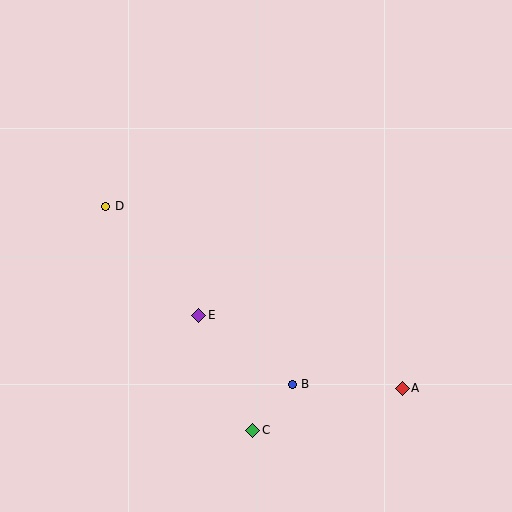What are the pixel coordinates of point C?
Point C is at (253, 430).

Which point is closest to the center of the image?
Point E at (199, 315) is closest to the center.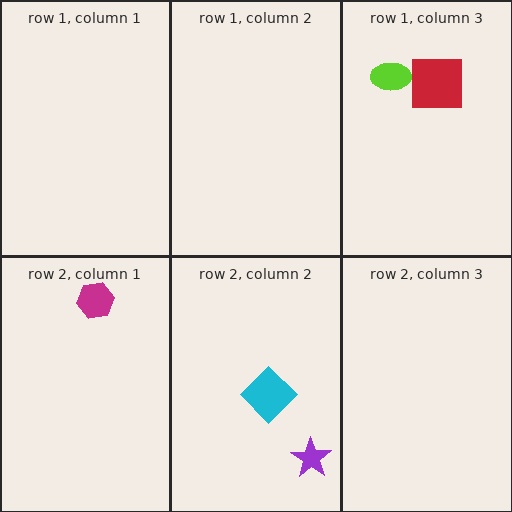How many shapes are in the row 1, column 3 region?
2.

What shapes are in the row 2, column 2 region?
The purple star, the cyan diamond.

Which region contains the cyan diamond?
The row 2, column 2 region.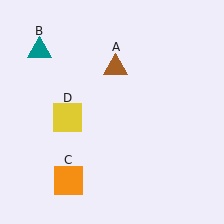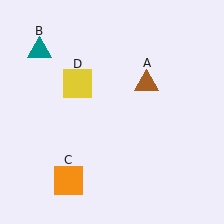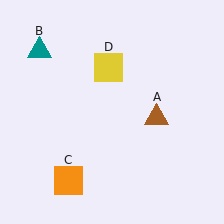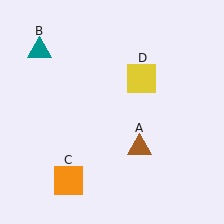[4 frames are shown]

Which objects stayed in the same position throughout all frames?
Teal triangle (object B) and orange square (object C) remained stationary.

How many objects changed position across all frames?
2 objects changed position: brown triangle (object A), yellow square (object D).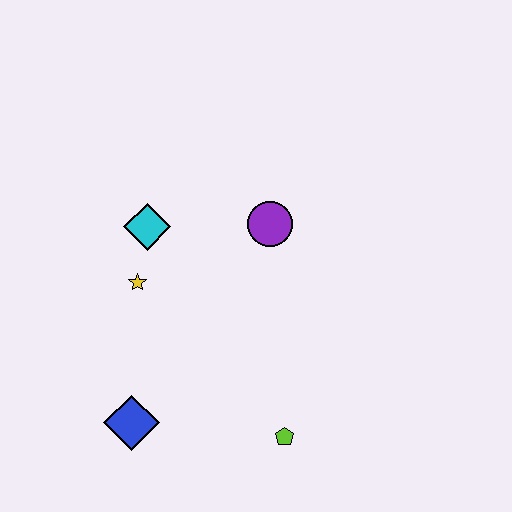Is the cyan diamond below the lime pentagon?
No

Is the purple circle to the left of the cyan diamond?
No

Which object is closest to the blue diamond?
The yellow star is closest to the blue diamond.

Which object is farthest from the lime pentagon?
The cyan diamond is farthest from the lime pentagon.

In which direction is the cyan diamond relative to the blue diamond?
The cyan diamond is above the blue diamond.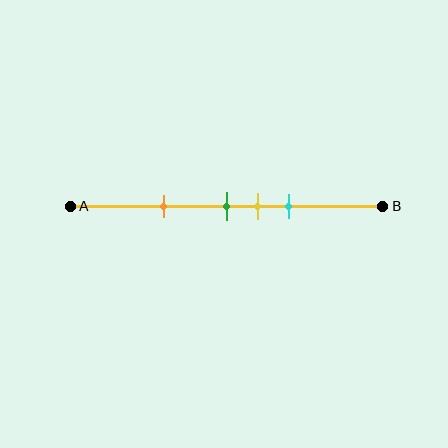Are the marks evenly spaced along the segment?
No, the marks are not evenly spaced.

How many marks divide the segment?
There are 4 marks dividing the segment.